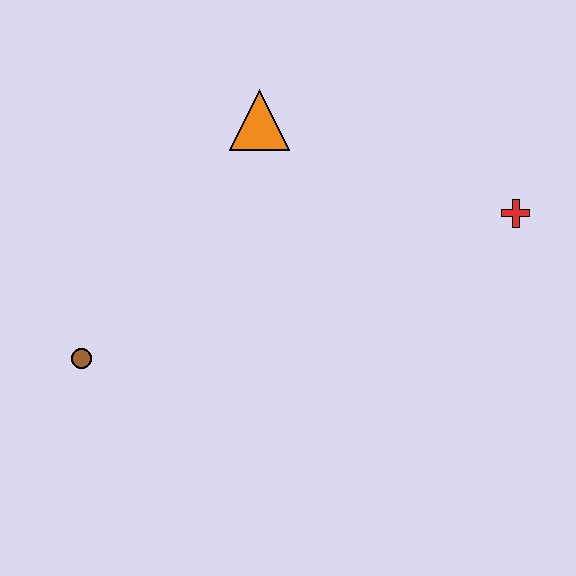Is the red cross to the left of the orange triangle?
No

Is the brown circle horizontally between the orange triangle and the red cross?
No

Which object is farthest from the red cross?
The brown circle is farthest from the red cross.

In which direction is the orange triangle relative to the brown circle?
The orange triangle is above the brown circle.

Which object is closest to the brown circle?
The orange triangle is closest to the brown circle.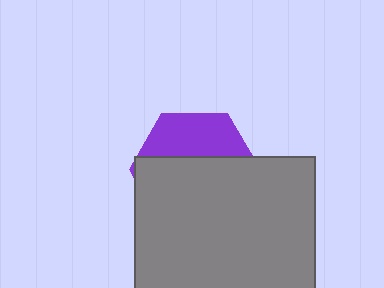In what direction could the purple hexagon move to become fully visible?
The purple hexagon could move up. That would shift it out from behind the gray rectangle entirely.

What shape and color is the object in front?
The object in front is a gray rectangle.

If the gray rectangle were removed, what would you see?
You would see the complete purple hexagon.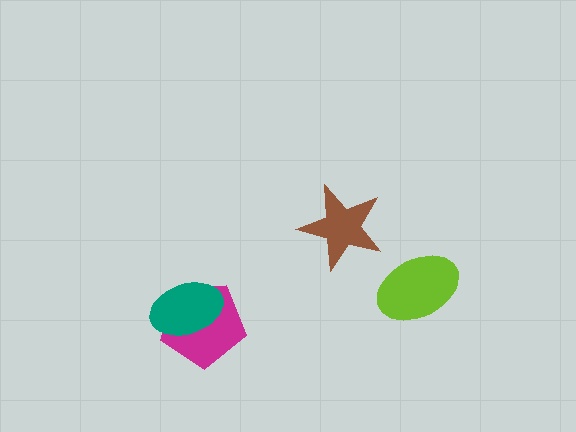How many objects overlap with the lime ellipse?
0 objects overlap with the lime ellipse.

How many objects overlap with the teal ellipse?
1 object overlaps with the teal ellipse.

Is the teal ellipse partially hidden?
No, no other shape covers it.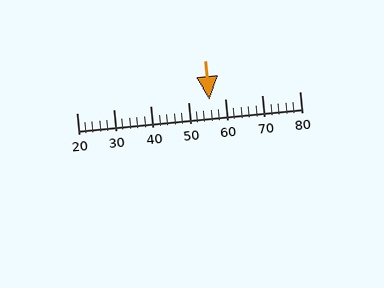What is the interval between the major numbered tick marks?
The major tick marks are spaced 10 units apart.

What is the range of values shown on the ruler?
The ruler shows values from 20 to 80.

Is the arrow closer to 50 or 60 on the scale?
The arrow is closer to 60.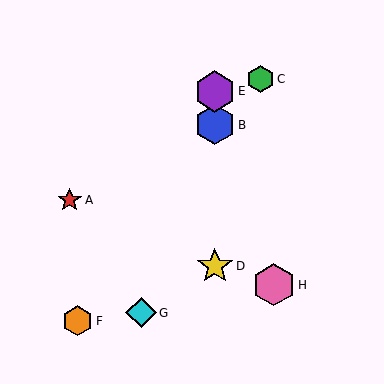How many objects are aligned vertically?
3 objects (B, D, E) are aligned vertically.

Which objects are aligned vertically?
Objects B, D, E are aligned vertically.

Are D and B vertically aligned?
Yes, both are at x≈215.